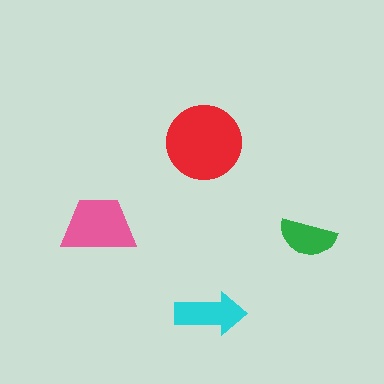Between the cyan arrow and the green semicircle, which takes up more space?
The cyan arrow.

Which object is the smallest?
The green semicircle.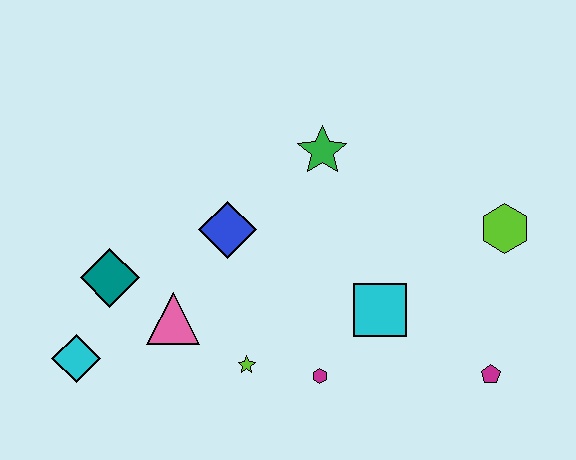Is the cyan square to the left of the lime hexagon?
Yes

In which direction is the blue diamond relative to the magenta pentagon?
The blue diamond is to the left of the magenta pentagon.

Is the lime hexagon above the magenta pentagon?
Yes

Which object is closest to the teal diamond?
The pink triangle is closest to the teal diamond.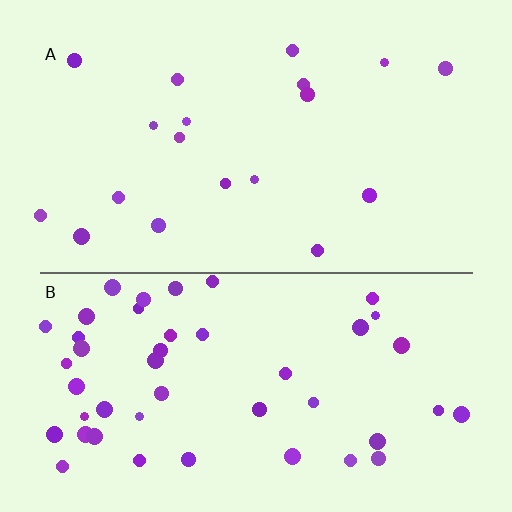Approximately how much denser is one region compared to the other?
Approximately 2.5× — region B over region A.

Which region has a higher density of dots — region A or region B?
B (the bottom).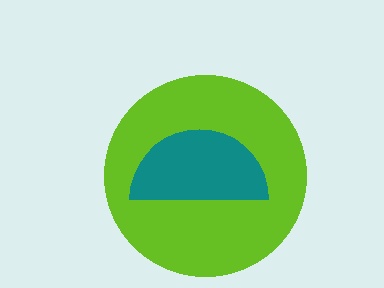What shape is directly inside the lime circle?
The teal semicircle.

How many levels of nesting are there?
2.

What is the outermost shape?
The lime circle.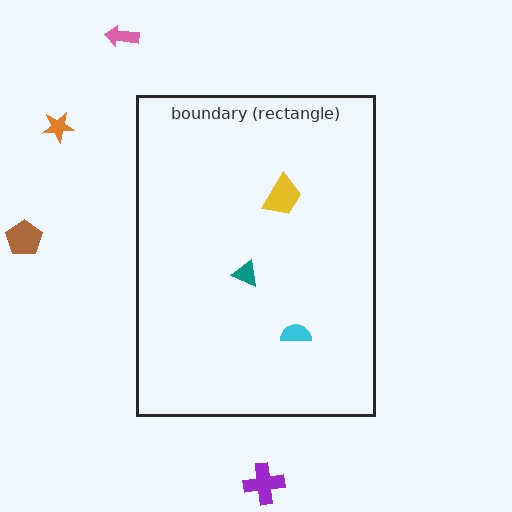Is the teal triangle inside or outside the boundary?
Inside.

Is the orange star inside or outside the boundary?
Outside.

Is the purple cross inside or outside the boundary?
Outside.